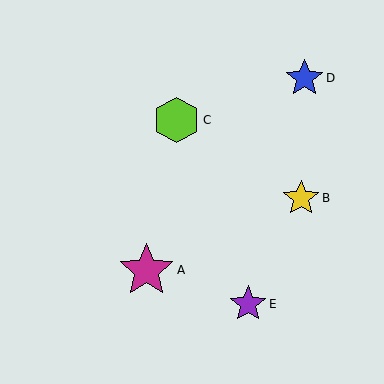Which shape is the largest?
The magenta star (labeled A) is the largest.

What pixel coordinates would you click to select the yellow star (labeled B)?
Click at (301, 198) to select the yellow star B.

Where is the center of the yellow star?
The center of the yellow star is at (301, 198).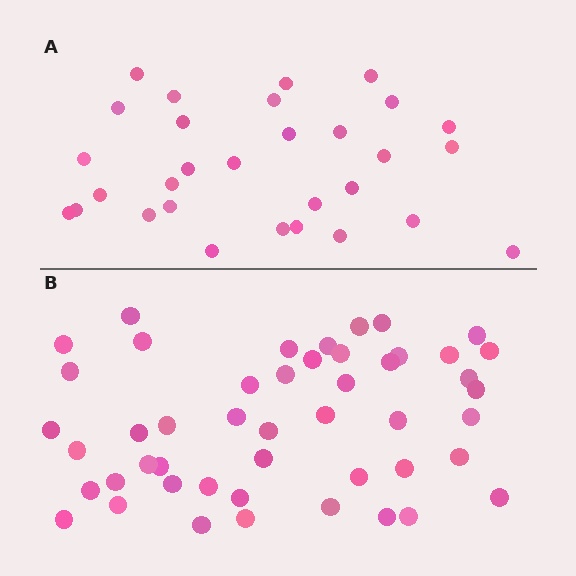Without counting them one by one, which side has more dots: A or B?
Region B (the bottom region) has more dots.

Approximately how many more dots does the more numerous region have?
Region B has approximately 20 more dots than region A.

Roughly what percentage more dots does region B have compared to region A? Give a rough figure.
About 60% more.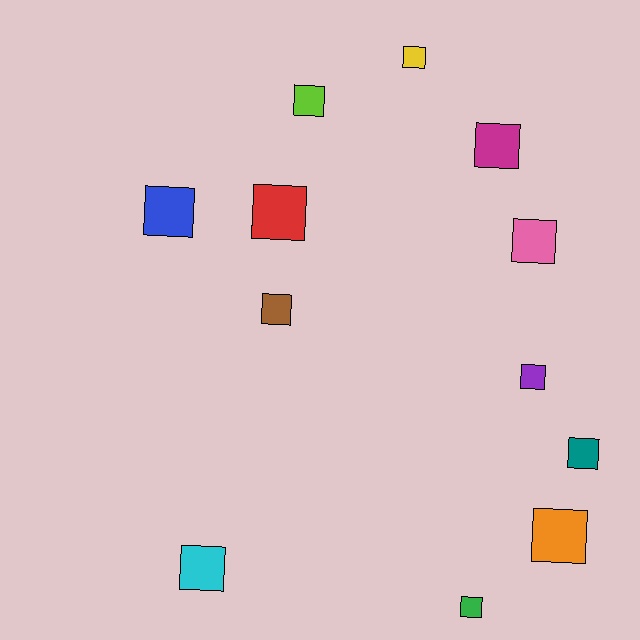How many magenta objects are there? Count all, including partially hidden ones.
There is 1 magenta object.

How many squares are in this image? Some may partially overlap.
There are 12 squares.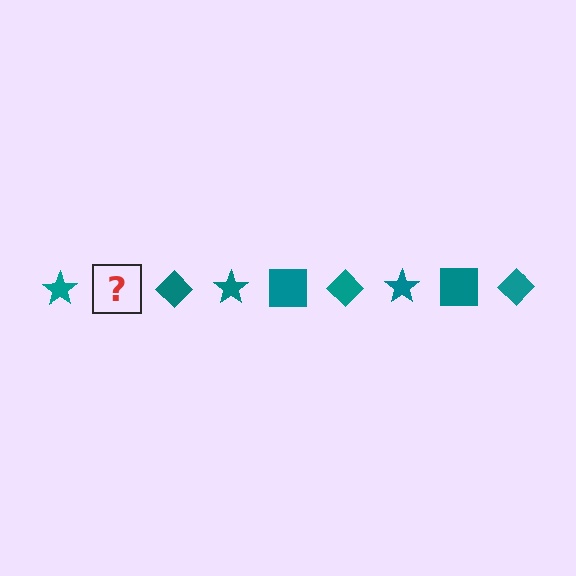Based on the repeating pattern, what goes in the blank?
The blank should be a teal square.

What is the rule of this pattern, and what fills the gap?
The rule is that the pattern cycles through star, square, diamond shapes in teal. The gap should be filled with a teal square.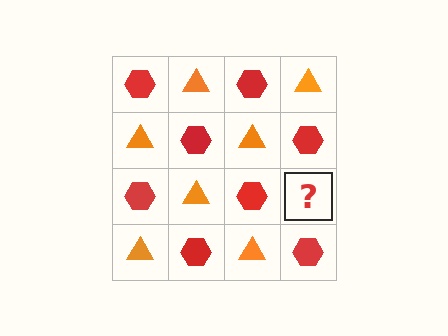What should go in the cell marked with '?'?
The missing cell should contain an orange triangle.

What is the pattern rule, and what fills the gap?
The rule is that it alternates red hexagon and orange triangle in a checkerboard pattern. The gap should be filled with an orange triangle.